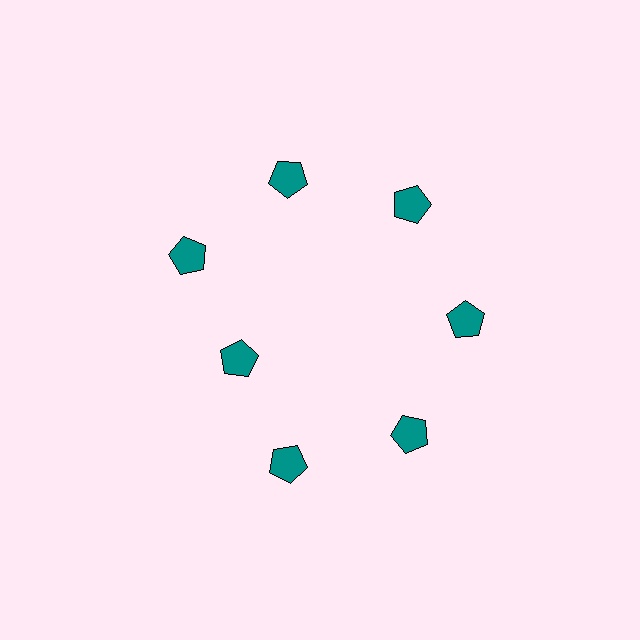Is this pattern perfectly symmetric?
No. The 7 teal pentagons are arranged in a ring, but one element near the 8 o'clock position is pulled inward toward the center, breaking the 7-fold rotational symmetry.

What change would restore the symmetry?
The symmetry would be restored by moving it outward, back onto the ring so that all 7 pentagons sit at equal angles and equal distance from the center.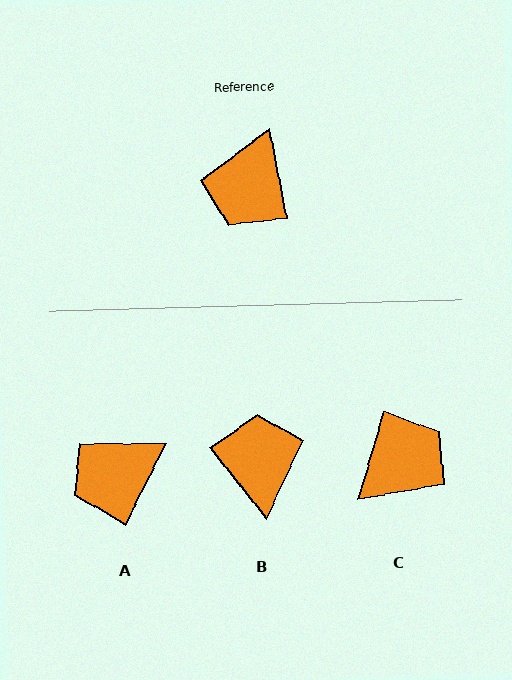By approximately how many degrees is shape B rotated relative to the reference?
Approximately 152 degrees clockwise.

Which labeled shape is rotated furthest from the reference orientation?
C, about 153 degrees away.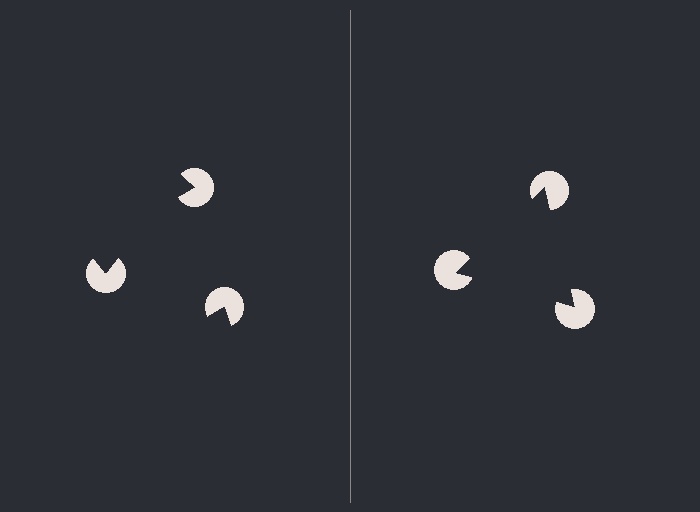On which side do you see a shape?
An illusory triangle appears on the right side. On the left side the wedge cuts are rotated, so no coherent shape forms.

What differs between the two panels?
The pac-man discs are positioned identically on both sides; only the wedge orientations differ. On the right they align to a triangle; on the left they are misaligned.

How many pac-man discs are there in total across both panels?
6 — 3 on each side.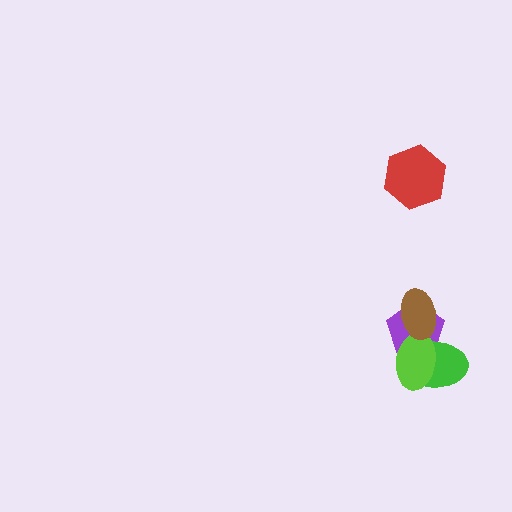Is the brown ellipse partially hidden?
No, no other shape covers it.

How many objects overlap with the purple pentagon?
3 objects overlap with the purple pentagon.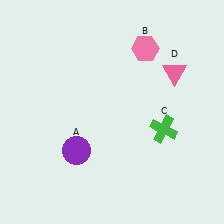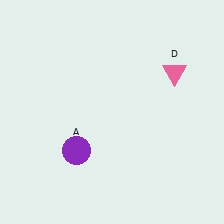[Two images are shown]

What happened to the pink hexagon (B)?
The pink hexagon (B) was removed in Image 2. It was in the top-right area of Image 1.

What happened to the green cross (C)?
The green cross (C) was removed in Image 2. It was in the bottom-right area of Image 1.